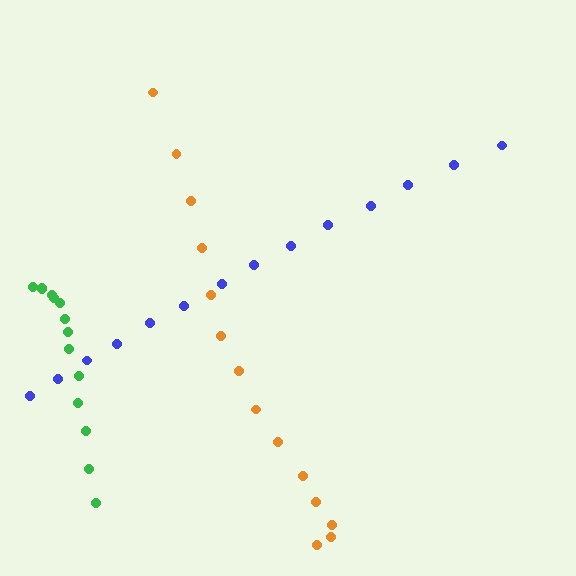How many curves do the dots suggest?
There are 3 distinct paths.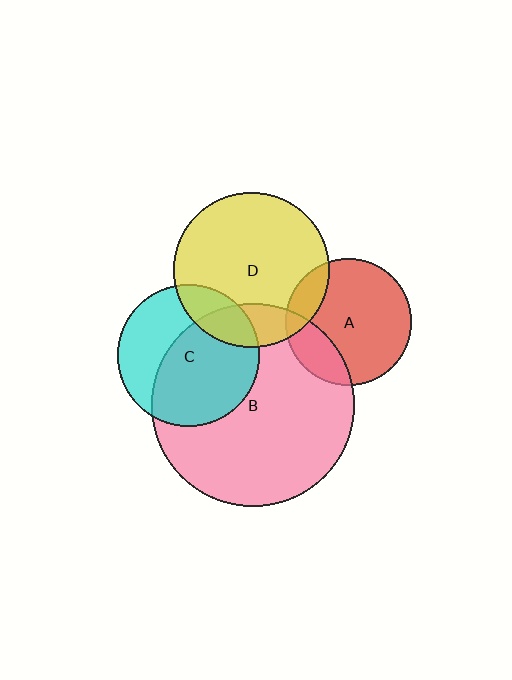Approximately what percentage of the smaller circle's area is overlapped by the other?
Approximately 20%.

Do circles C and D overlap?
Yes.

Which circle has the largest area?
Circle B (pink).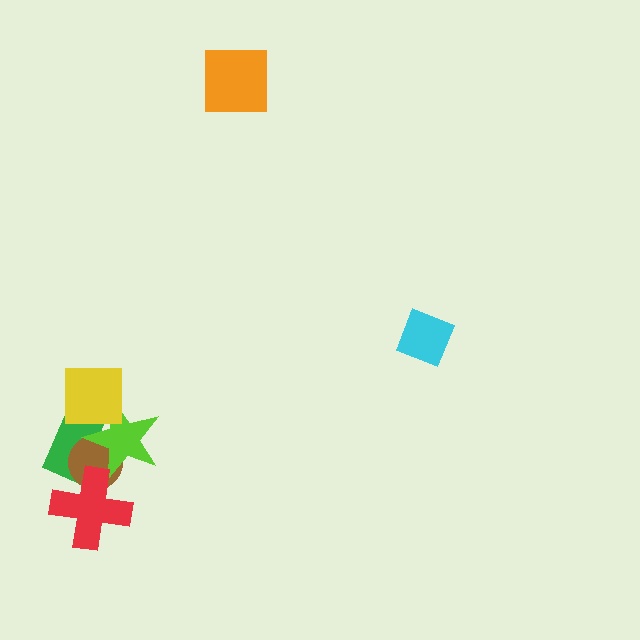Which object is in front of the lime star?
The yellow square is in front of the lime star.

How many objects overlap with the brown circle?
3 objects overlap with the brown circle.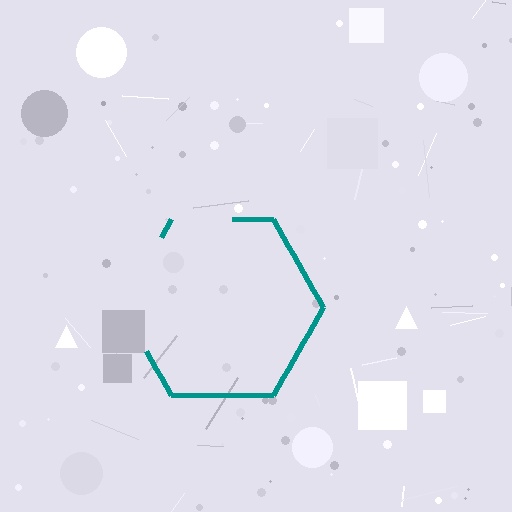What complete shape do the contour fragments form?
The contour fragments form a hexagon.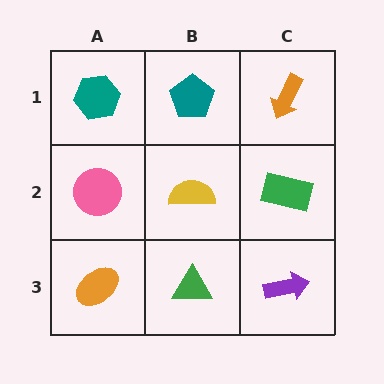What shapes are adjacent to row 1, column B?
A yellow semicircle (row 2, column B), a teal hexagon (row 1, column A), an orange arrow (row 1, column C).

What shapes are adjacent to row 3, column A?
A pink circle (row 2, column A), a green triangle (row 3, column B).